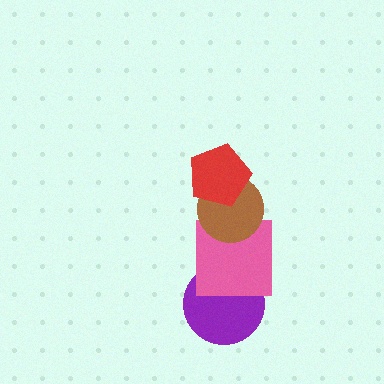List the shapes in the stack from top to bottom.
From top to bottom: the red pentagon, the brown circle, the pink square, the purple circle.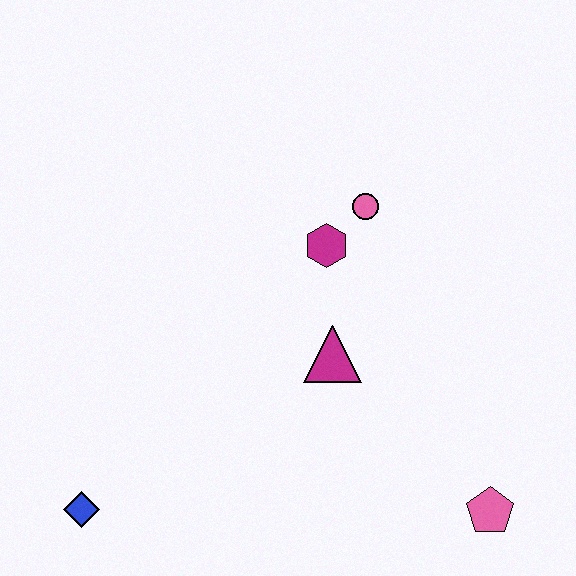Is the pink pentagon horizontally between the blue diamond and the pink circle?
No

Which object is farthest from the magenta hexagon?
The blue diamond is farthest from the magenta hexagon.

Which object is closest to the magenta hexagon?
The pink circle is closest to the magenta hexagon.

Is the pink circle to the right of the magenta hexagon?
Yes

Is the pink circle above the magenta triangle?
Yes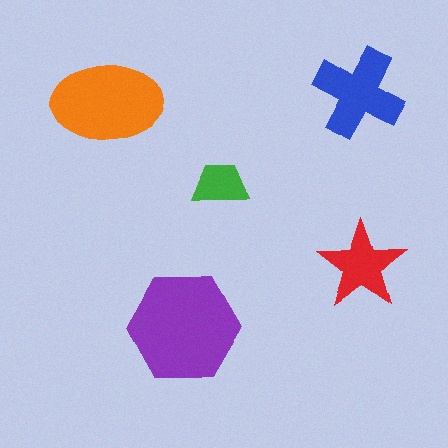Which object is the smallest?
The green trapezoid.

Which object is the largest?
The purple hexagon.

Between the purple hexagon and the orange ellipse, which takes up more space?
The purple hexagon.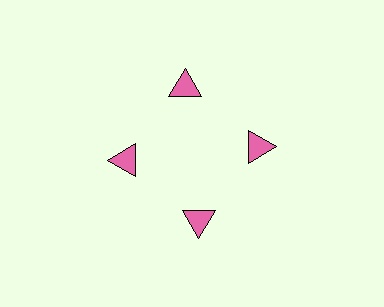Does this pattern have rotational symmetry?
Yes, this pattern has 4-fold rotational symmetry. It looks the same after rotating 90 degrees around the center.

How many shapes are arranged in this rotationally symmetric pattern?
There are 4 shapes, arranged in 4 groups of 1.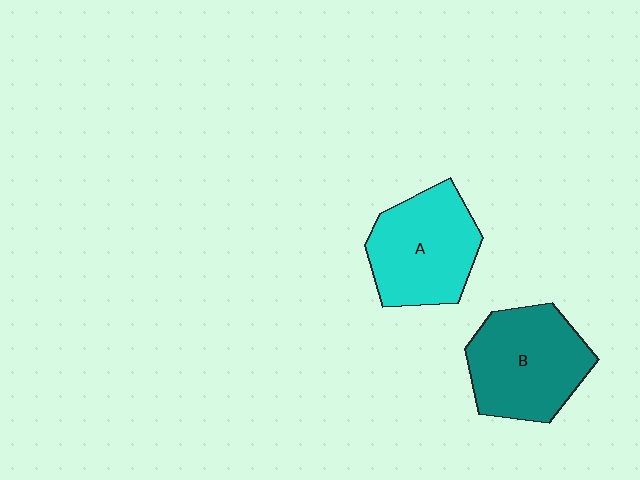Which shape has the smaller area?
Shape A (cyan).